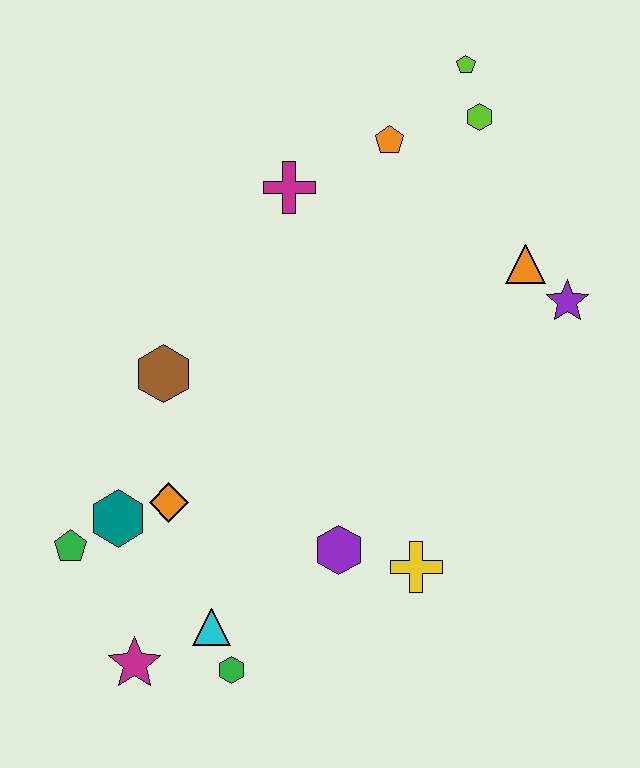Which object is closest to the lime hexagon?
The lime pentagon is closest to the lime hexagon.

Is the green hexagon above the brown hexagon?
No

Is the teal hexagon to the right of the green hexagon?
No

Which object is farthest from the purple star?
The magenta star is farthest from the purple star.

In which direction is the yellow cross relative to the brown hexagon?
The yellow cross is to the right of the brown hexagon.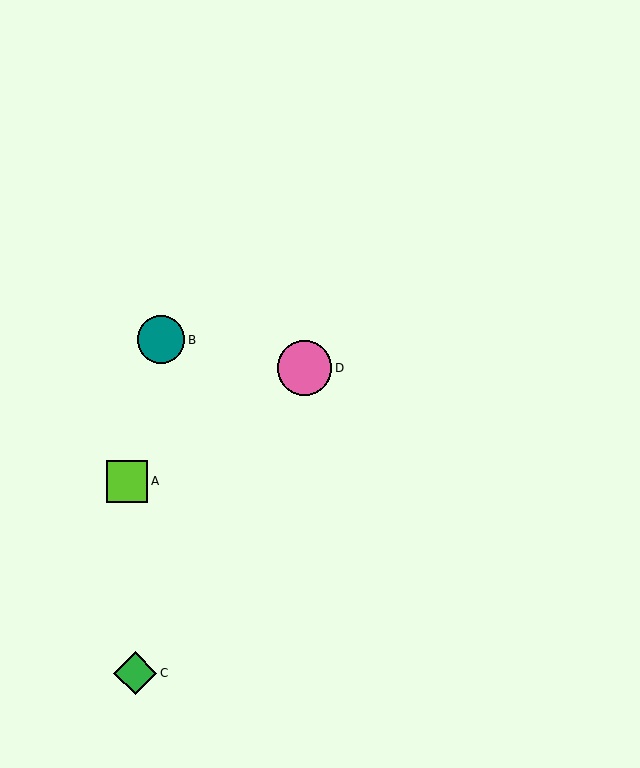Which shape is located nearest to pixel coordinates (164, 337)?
The teal circle (labeled B) at (161, 340) is nearest to that location.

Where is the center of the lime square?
The center of the lime square is at (127, 481).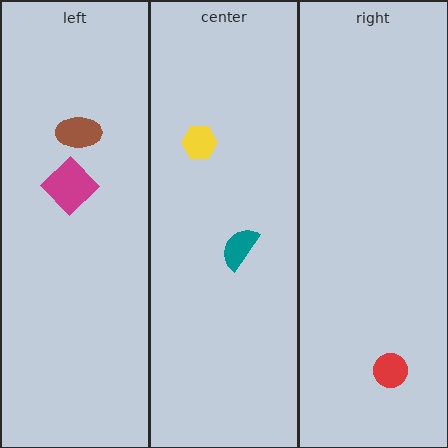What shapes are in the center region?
The yellow hexagon, the teal semicircle.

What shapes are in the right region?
The red circle.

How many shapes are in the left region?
2.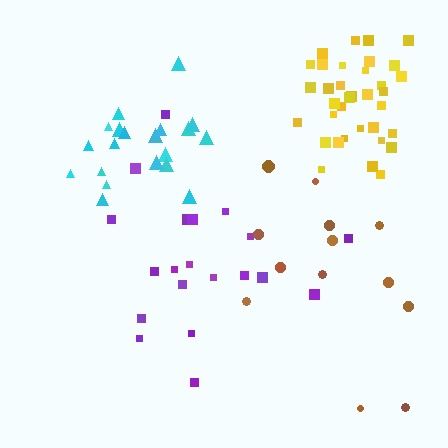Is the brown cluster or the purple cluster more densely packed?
Purple.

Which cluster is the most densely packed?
Yellow.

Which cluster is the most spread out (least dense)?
Brown.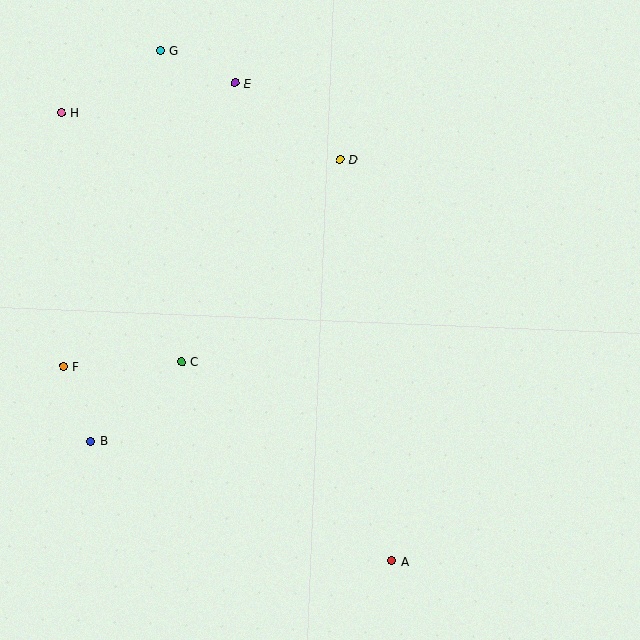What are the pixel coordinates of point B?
Point B is at (91, 441).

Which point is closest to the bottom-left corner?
Point B is closest to the bottom-left corner.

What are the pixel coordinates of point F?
Point F is at (63, 366).